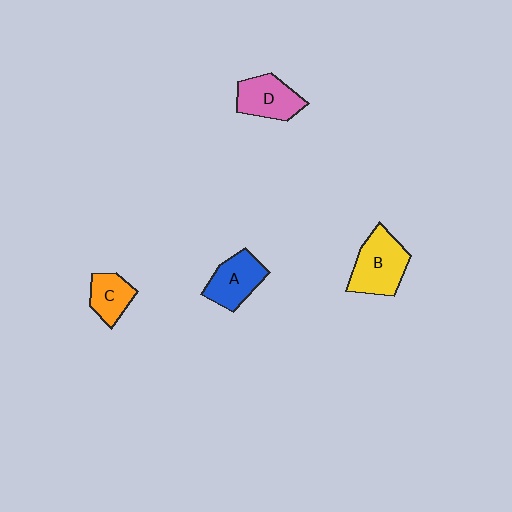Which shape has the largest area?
Shape B (yellow).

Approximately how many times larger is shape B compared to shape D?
Approximately 1.3 times.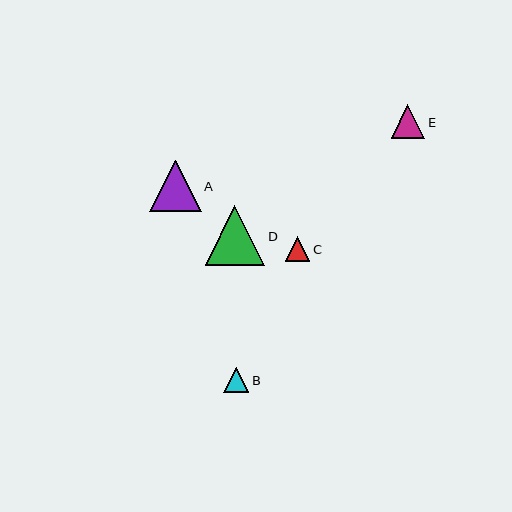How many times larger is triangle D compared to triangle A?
Triangle D is approximately 1.2 times the size of triangle A.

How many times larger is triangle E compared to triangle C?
Triangle E is approximately 1.4 times the size of triangle C.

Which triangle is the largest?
Triangle D is the largest with a size of approximately 60 pixels.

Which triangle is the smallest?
Triangle C is the smallest with a size of approximately 24 pixels.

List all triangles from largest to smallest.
From largest to smallest: D, A, E, B, C.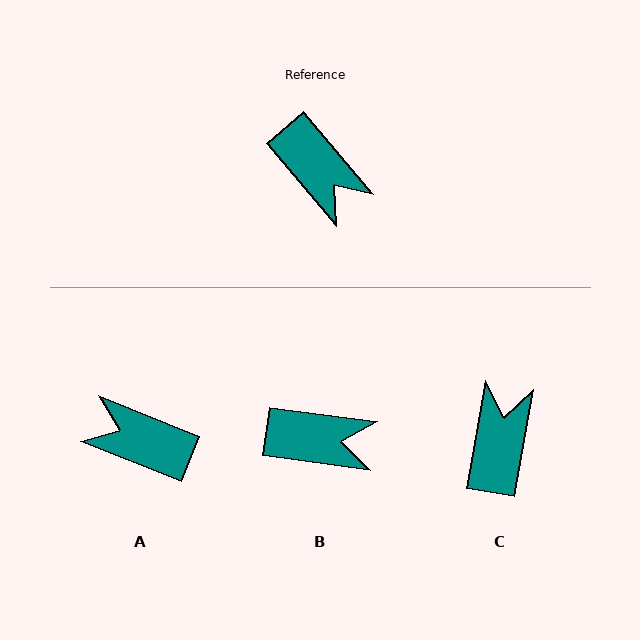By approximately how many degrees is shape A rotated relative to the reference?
Approximately 152 degrees clockwise.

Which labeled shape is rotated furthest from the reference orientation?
A, about 152 degrees away.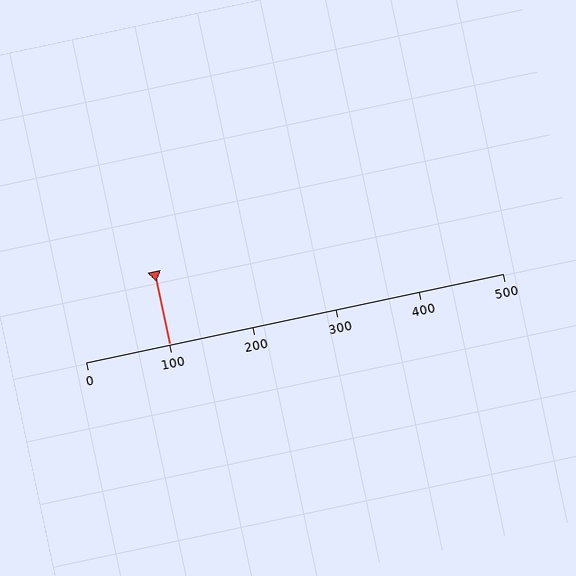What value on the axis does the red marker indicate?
The marker indicates approximately 100.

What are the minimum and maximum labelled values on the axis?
The axis runs from 0 to 500.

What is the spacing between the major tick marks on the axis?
The major ticks are spaced 100 apart.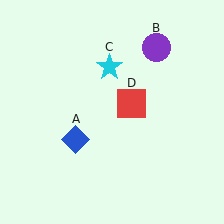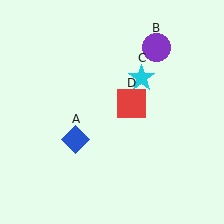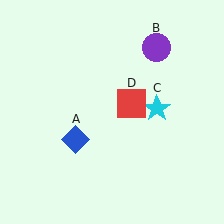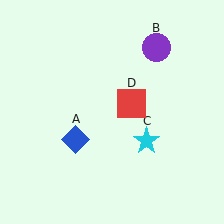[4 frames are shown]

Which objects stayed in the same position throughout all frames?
Blue diamond (object A) and purple circle (object B) and red square (object D) remained stationary.